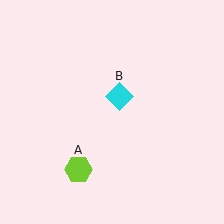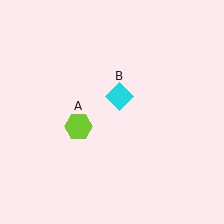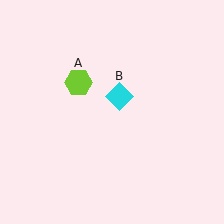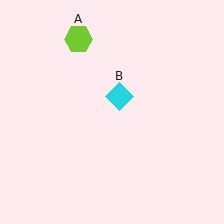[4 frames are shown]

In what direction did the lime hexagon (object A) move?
The lime hexagon (object A) moved up.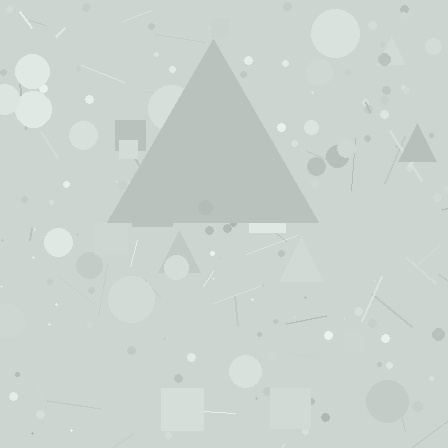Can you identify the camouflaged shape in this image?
The camouflaged shape is a triangle.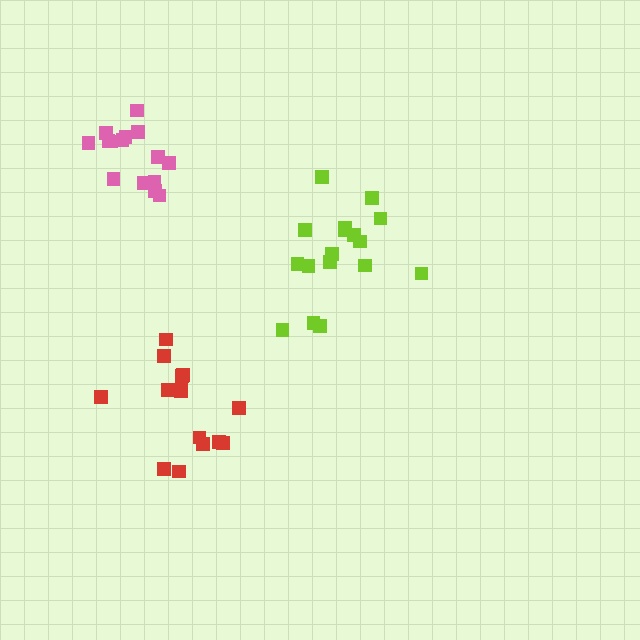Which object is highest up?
The pink cluster is topmost.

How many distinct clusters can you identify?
There are 3 distinct clusters.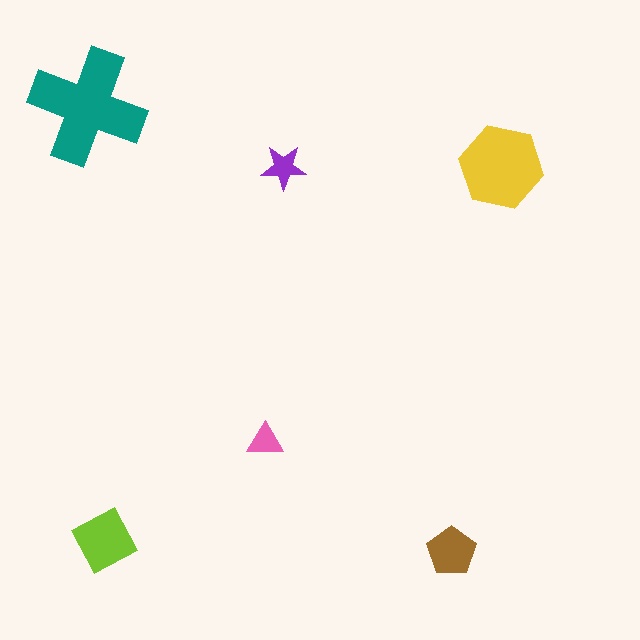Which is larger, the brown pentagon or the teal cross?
The teal cross.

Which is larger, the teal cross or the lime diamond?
The teal cross.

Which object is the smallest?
The pink triangle.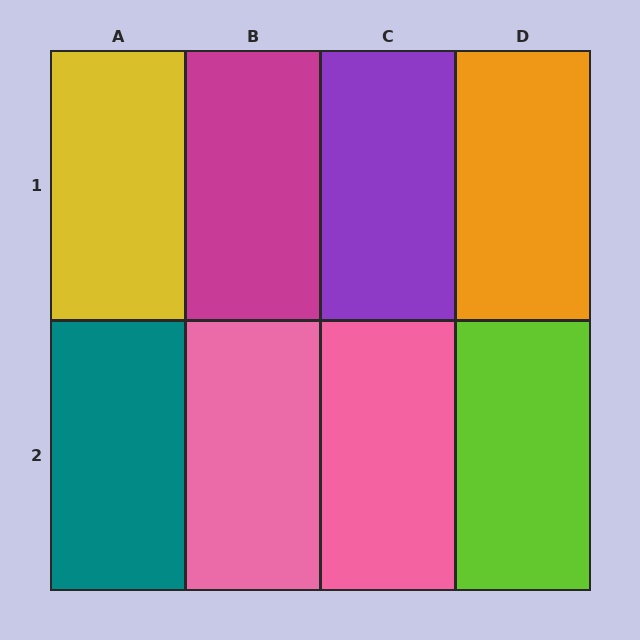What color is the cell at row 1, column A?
Yellow.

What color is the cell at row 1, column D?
Orange.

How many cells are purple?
1 cell is purple.